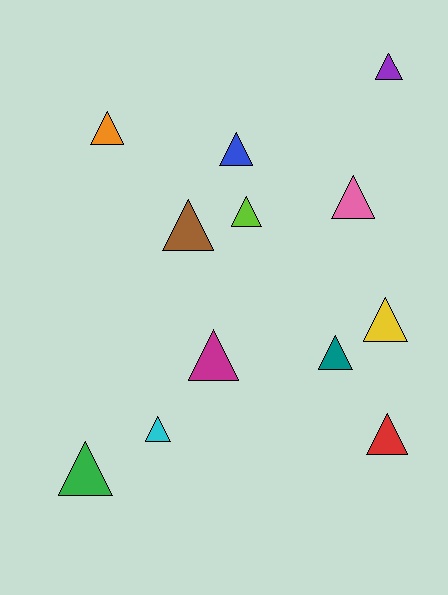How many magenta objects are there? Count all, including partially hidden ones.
There is 1 magenta object.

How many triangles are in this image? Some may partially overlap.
There are 12 triangles.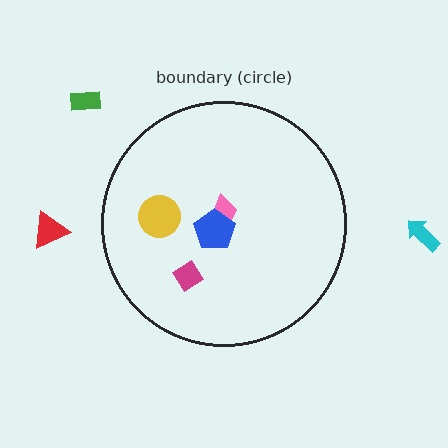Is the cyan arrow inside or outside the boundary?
Outside.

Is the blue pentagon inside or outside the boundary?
Inside.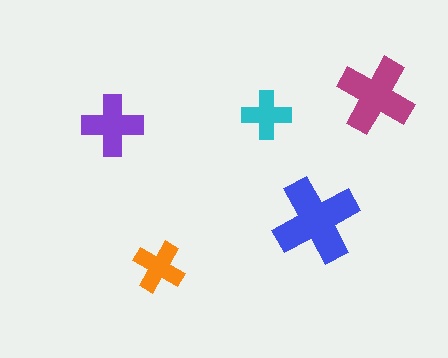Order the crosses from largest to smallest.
the blue one, the magenta one, the purple one, the orange one, the cyan one.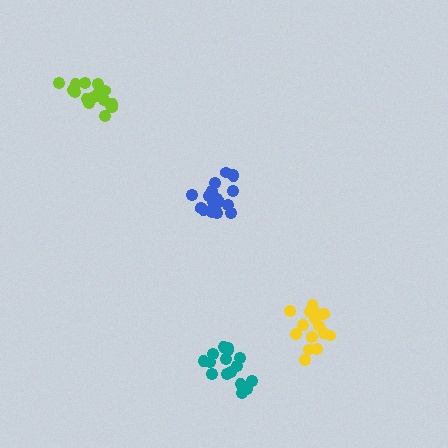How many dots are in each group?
Group 1: 17 dots, Group 2: 19 dots, Group 3: 15 dots, Group 4: 18 dots (69 total).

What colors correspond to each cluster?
The clusters are colored: teal, blue, yellow, lime.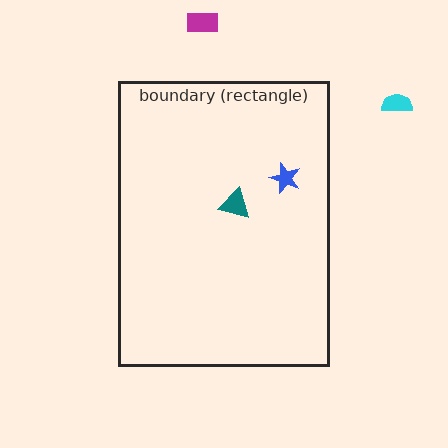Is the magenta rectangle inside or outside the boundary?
Outside.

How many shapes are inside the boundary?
2 inside, 2 outside.